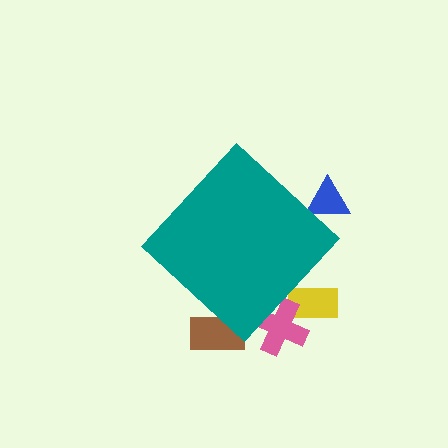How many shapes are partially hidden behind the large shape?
4 shapes are partially hidden.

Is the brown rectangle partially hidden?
Yes, the brown rectangle is partially hidden behind the teal diamond.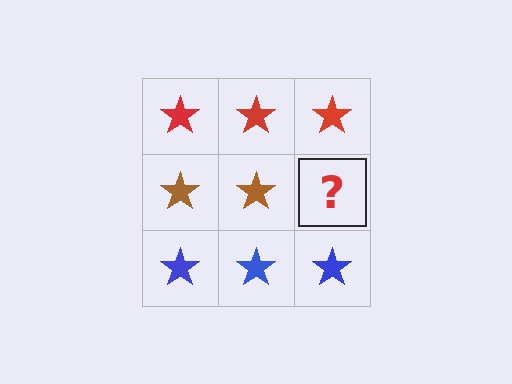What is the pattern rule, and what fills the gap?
The rule is that each row has a consistent color. The gap should be filled with a brown star.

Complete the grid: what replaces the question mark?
The question mark should be replaced with a brown star.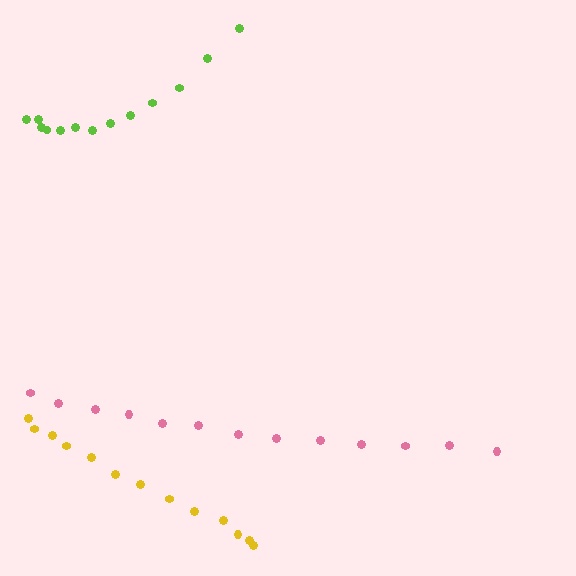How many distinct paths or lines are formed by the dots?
There are 3 distinct paths.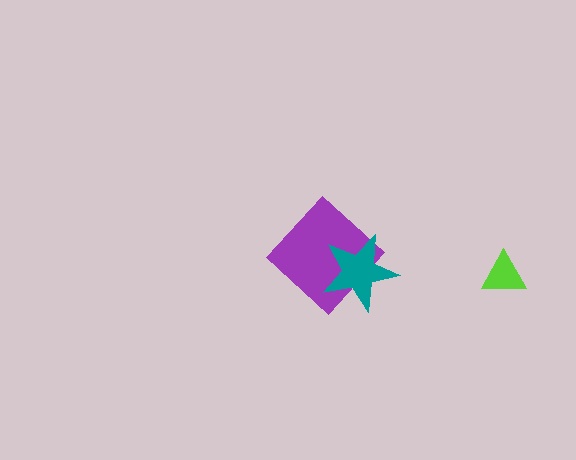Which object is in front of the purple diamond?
The teal star is in front of the purple diamond.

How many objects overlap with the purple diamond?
1 object overlaps with the purple diamond.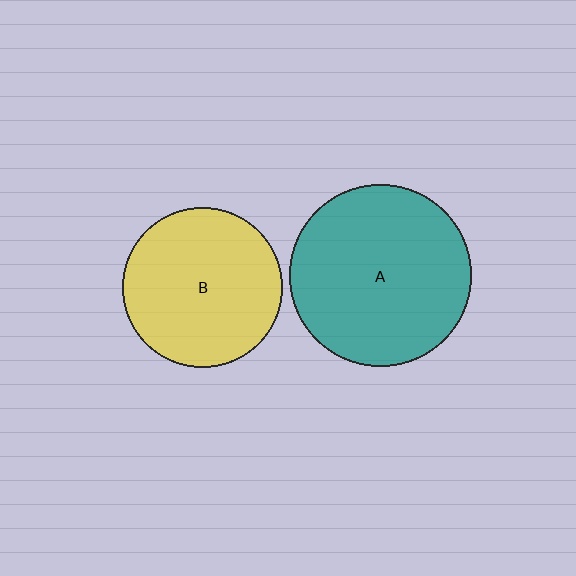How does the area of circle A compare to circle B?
Approximately 1.3 times.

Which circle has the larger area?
Circle A (teal).